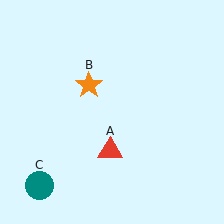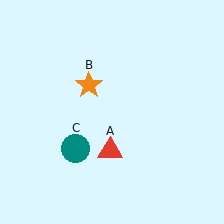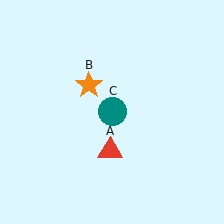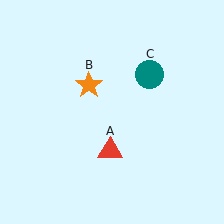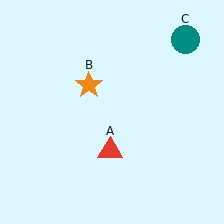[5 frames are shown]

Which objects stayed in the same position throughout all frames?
Red triangle (object A) and orange star (object B) remained stationary.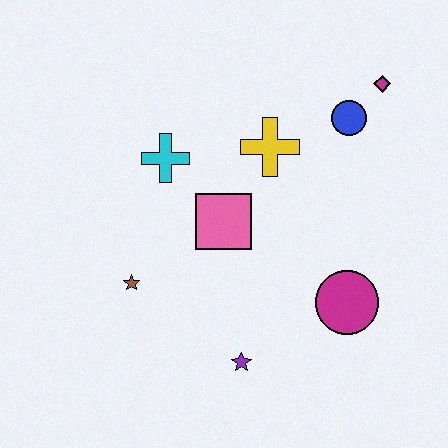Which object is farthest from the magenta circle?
The cyan cross is farthest from the magenta circle.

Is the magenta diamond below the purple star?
No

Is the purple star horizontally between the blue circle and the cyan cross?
Yes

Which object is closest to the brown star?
The pink square is closest to the brown star.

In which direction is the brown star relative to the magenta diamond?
The brown star is to the left of the magenta diamond.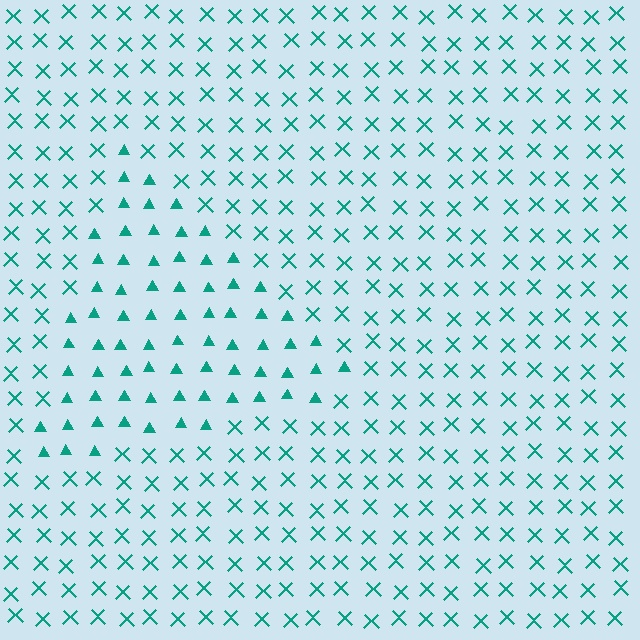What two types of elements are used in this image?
The image uses triangles inside the triangle region and X marks outside it.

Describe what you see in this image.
The image is filled with small teal elements arranged in a uniform grid. A triangle-shaped region contains triangles, while the surrounding area contains X marks. The boundary is defined purely by the change in element shape.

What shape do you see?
I see a triangle.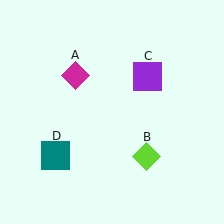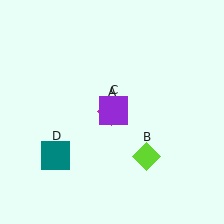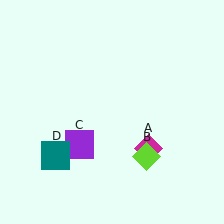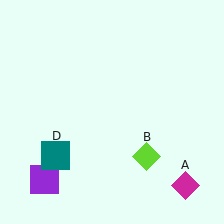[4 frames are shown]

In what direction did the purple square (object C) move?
The purple square (object C) moved down and to the left.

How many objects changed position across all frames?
2 objects changed position: magenta diamond (object A), purple square (object C).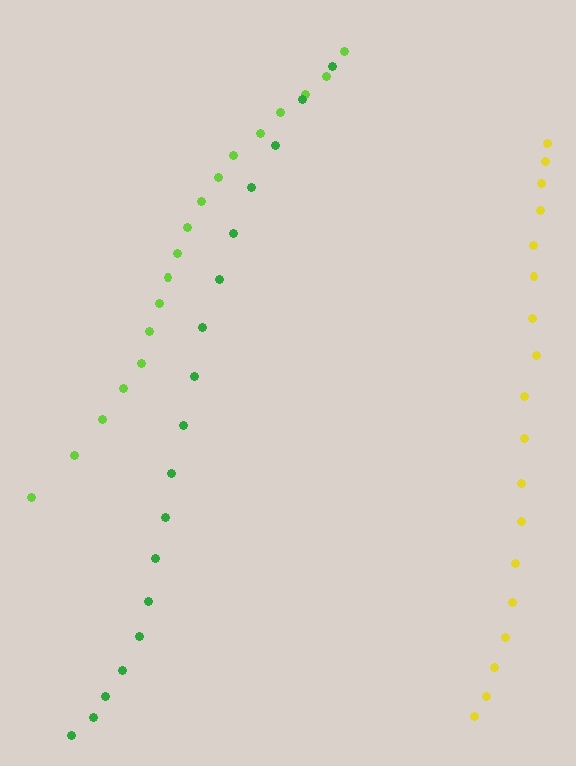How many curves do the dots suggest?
There are 3 distinct paths.